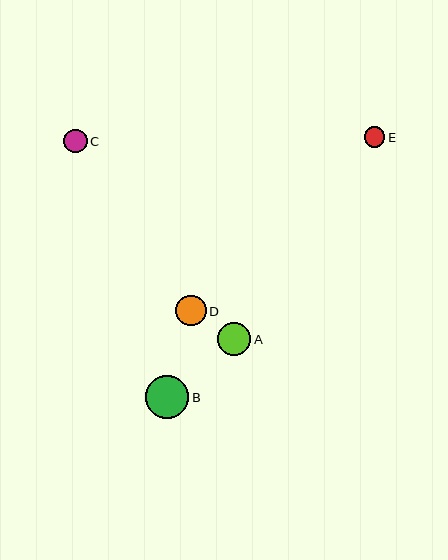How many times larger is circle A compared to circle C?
Circle A is approximately 1.4 times the size of circle C.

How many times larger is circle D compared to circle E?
Circle D is approximately 1.5 times the size of circle E.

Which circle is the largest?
Circle B is the largest with a size of approximately 43 pixels.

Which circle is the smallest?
Circle E is the smallest with a size of approximately 21 pixels.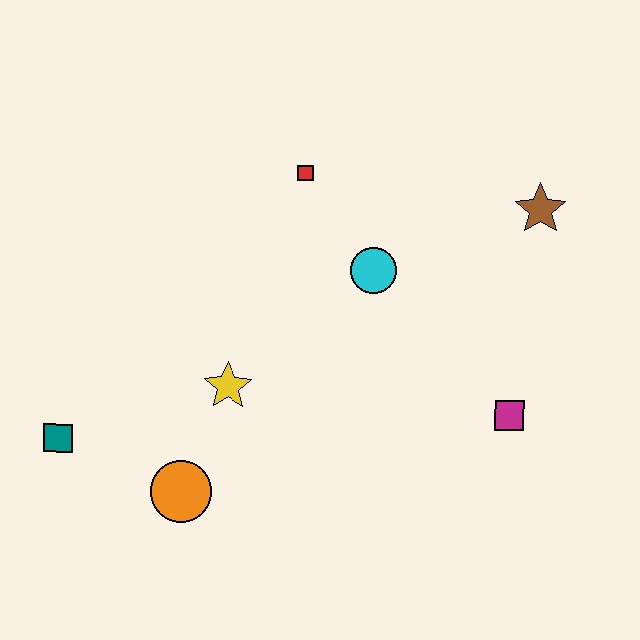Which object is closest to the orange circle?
The yellow star is closest to the orange circle.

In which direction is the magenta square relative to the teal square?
The magenta square is to the right of the teal square.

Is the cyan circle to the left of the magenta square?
Yes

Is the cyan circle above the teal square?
Yes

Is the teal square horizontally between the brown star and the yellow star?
No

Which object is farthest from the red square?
The teal square is farthest from the red square.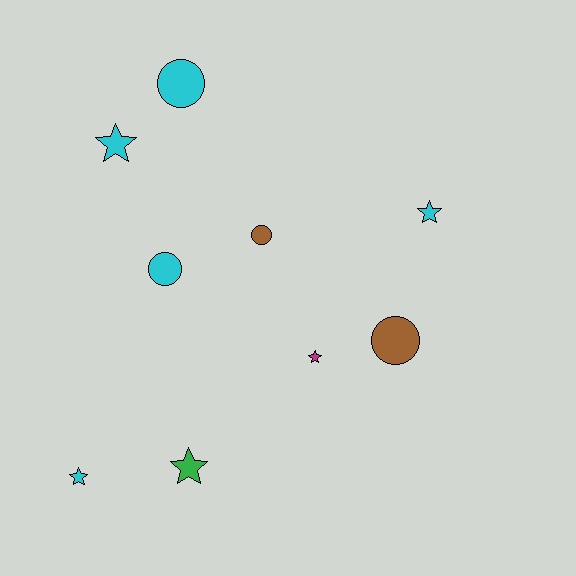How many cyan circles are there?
There are 2 cyan circles.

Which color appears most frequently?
Cyan, with 5 objects.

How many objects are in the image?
There are 9 objects.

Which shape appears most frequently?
Star, with 5 objects.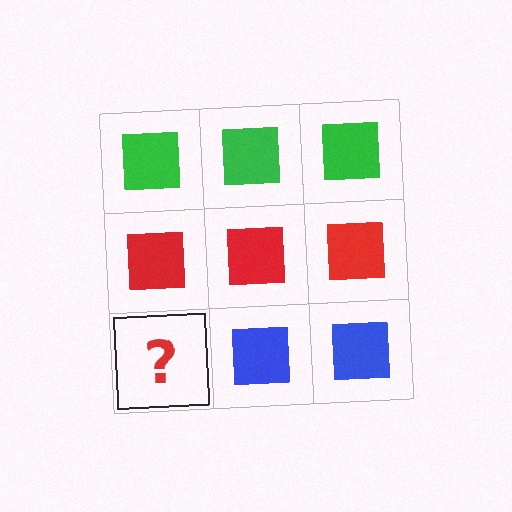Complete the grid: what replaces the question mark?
The question mark should be replaced with a blue square.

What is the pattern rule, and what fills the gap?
The rule is that each row has a consistent color. The gap should be filled with a blue square.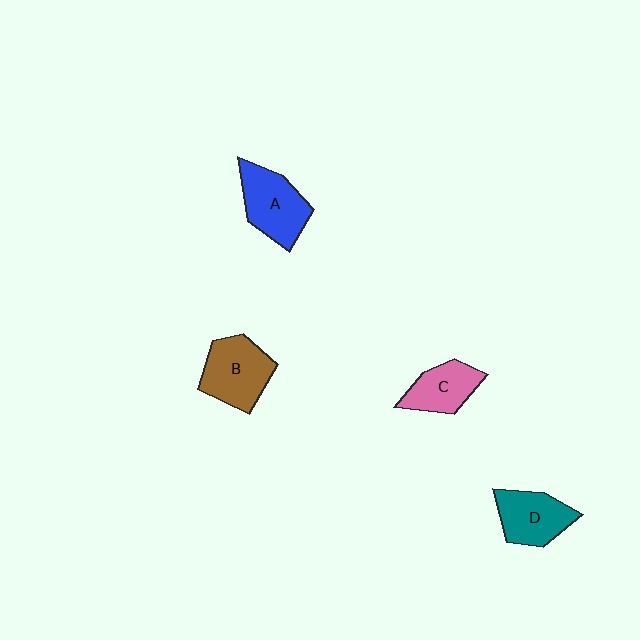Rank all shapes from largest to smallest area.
From largest to smallest: B (brown), A (blue), D (teal), C (pink).